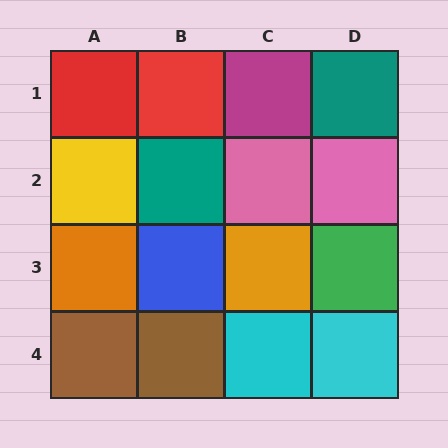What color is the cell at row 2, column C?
Pink.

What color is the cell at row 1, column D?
Teal.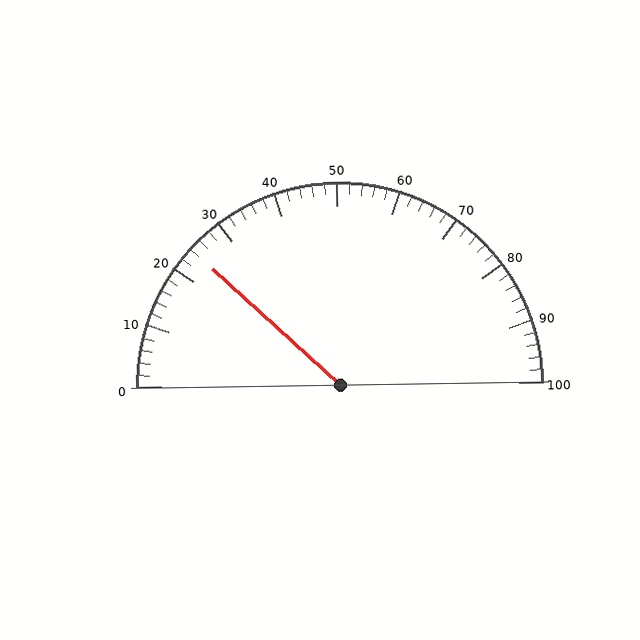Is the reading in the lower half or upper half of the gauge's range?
The reading is in the lower half of the range (0 to 100).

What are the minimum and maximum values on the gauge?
The gauge ranges from 0 to 100.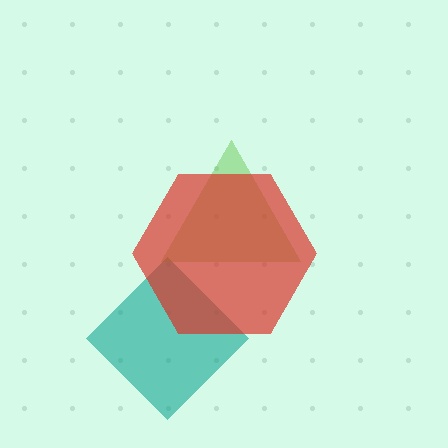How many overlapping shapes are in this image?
There are 3 overlapping shapes in the image.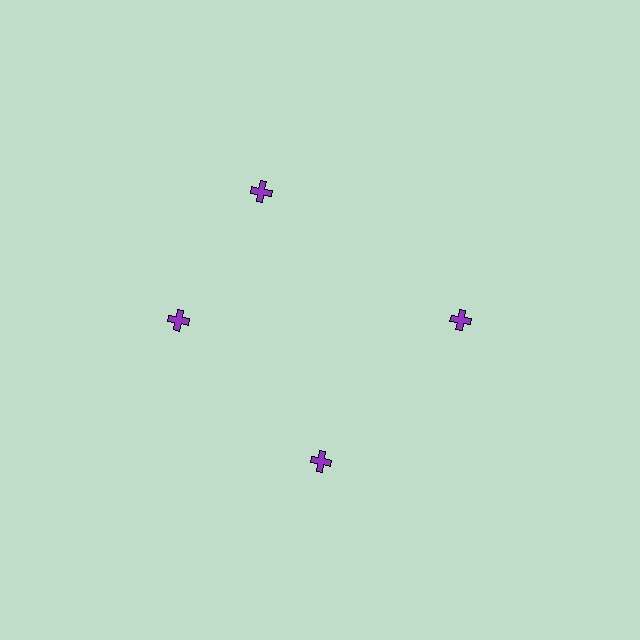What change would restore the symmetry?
The symmetry would be restored by rotating it back into even spacing with its neighbors so that all 4 crosses sit at equal angles and equal distance from the center.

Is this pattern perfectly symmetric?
No. The 4 purple crosses are arranged in a ring, but one element near the 12 o'clock position is rotated out of alignment along the ring, breaking the 4-fold rotational symmetry.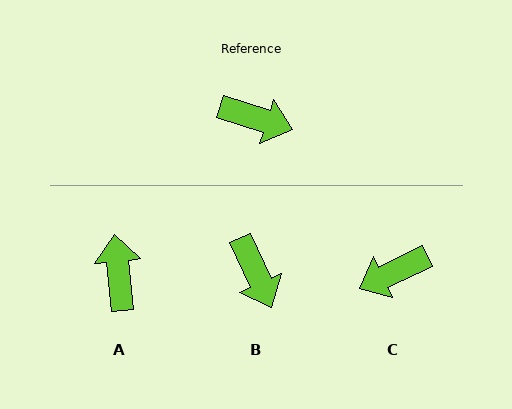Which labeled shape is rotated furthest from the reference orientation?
C, about 137 degrees away.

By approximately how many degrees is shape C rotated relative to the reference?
Approximately 137 degrees clockwise.